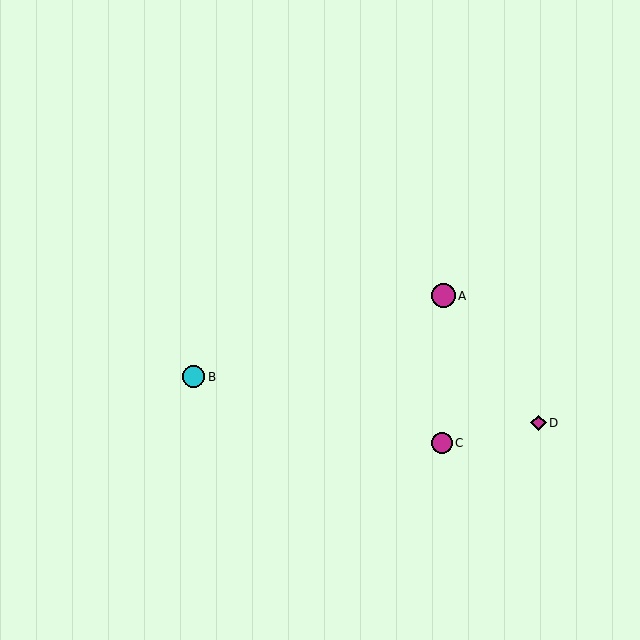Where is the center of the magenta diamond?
The center of the magenta diamond is at (539, 423).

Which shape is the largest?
The magenta circle (labeled A) is the largest.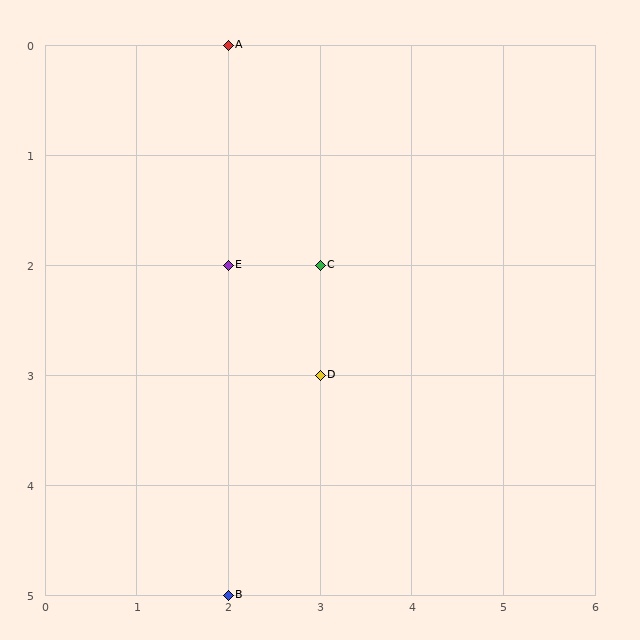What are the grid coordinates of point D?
Point D is at grid coordinates (3, 3).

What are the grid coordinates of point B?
Point B is at grid coordinates (2, 5).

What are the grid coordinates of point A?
Point A is at grid coordinates (2, 0).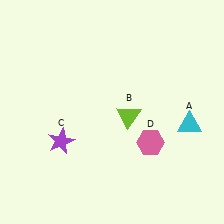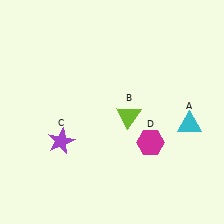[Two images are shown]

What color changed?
The hexagon (D) changed from pink in Image 1 to magenta in Image 2.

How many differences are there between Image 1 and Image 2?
There is 1 difference between the two images.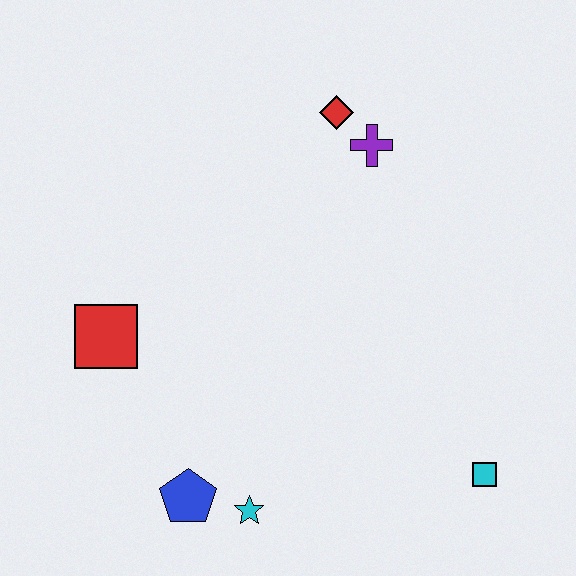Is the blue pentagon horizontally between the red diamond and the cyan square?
No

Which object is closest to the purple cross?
The red diamond is closest to the purple cross.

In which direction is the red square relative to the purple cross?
The red square is to the left of the purple cross.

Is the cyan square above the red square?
No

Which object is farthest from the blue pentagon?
The red diamond is farthest from the blue pentagon.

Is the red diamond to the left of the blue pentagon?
No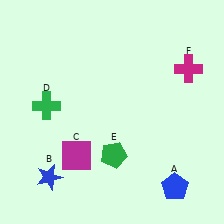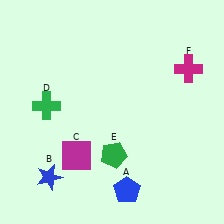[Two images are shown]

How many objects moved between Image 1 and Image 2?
1 object moved between the two images.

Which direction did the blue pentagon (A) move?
The blue pentagon (A) moved left.